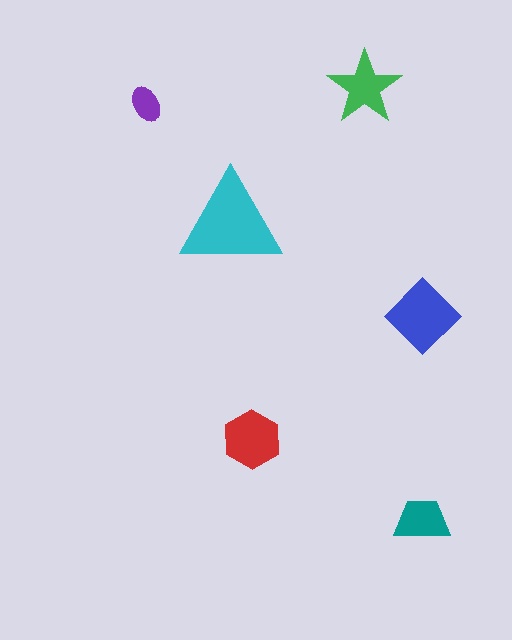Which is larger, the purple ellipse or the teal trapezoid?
The teal trapezoid.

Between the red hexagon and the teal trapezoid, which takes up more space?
The red hexagon.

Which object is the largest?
The cyan triangle.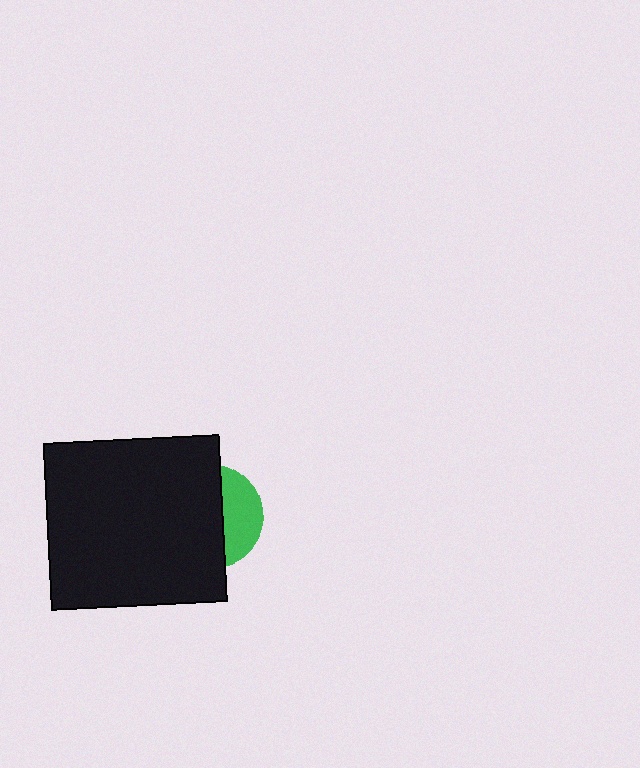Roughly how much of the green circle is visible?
A small part of it is visible (roughly 35%).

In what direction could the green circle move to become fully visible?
The green circle could move right. That would shift it out from behind the black rectangle entirely.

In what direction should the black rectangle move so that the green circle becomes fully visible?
The black rectangle should move left. That is the shortest direction to clear the overlap and leave the green circle fully visible.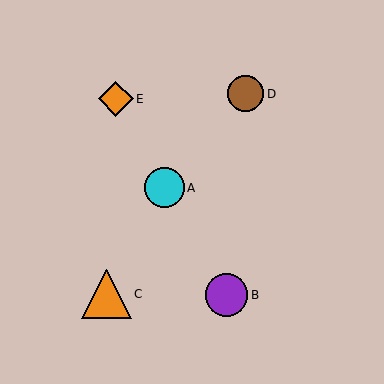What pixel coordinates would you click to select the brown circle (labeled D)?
Click at (246, 94) to select the brown circle D.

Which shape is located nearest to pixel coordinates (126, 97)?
The orange diamond (labeled E) at (116, 99) is nearest to that location.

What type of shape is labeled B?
Shape B is a purple circle.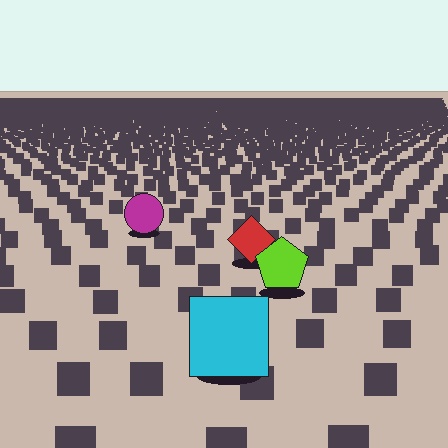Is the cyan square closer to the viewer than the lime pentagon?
Yes. The cyan square is closer — you can tell from the texture gradient: the ground texture is coarser near it.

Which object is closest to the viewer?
The cyan square is closest. The texture marks near it are larger and more spread out.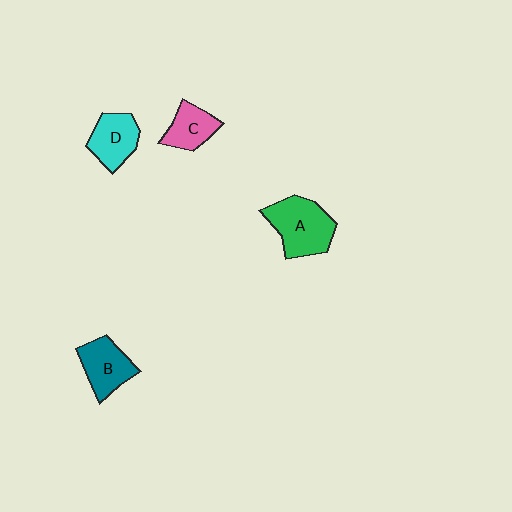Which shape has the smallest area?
Shape C (pink).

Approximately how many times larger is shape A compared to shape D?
Approximately 1.4 times.